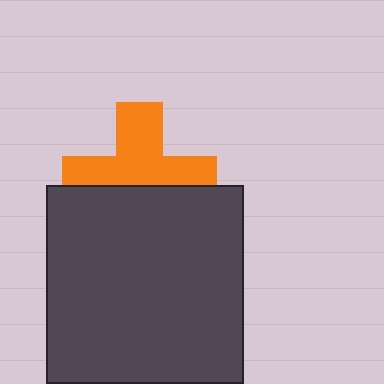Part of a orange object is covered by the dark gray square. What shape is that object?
It is a cross.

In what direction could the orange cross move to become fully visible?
The orange cross could move up. That would shift it out from behind the dark gray square entirely.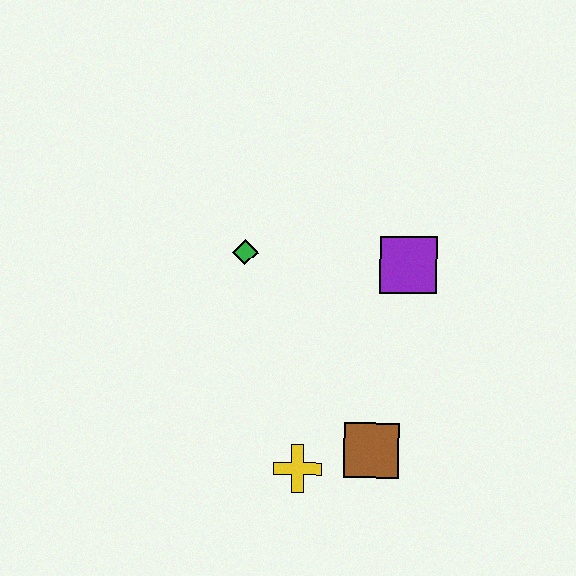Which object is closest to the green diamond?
The purple square is closest to the green diamond.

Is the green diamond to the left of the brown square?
Yes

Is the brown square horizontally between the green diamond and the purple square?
Yes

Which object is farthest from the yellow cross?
The purple square is farthest from the yellow cross.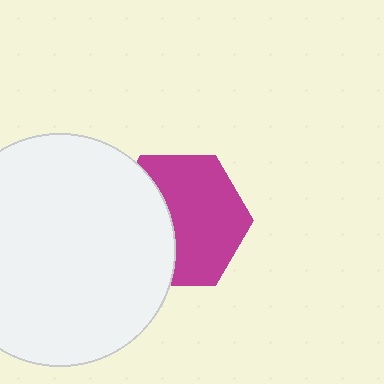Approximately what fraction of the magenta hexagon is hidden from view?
Roughly 39% of the magenta hexagon is hidden behind the white circle.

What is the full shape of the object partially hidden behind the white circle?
The partially hidden object is a magenta hexagon.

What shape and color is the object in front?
The object in front is a white circle.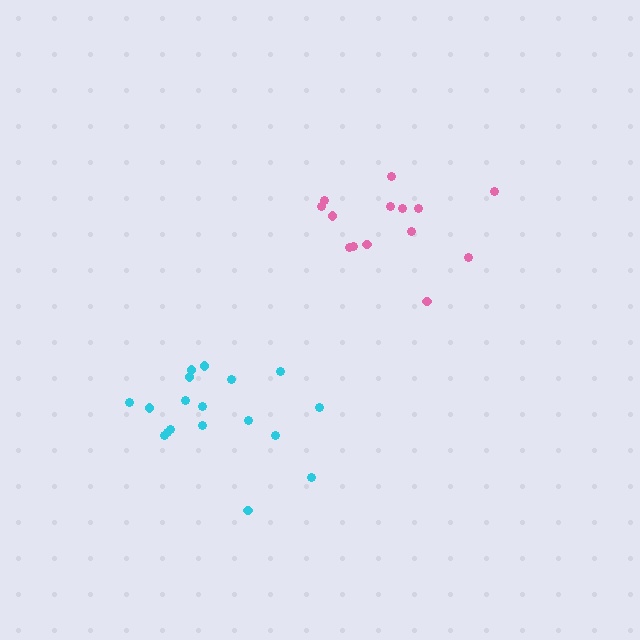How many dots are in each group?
Group 1: 18 dots, Group 2: 14 dots (32 total).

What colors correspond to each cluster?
The clusters are colored: cyan, pink.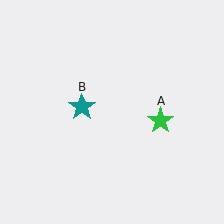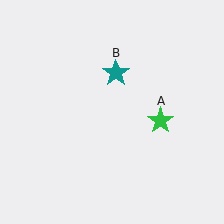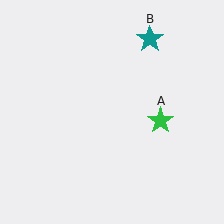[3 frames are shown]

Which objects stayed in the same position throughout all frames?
Green star (object A) remained stationary.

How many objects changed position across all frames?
1 object changed position: teal star (object B).